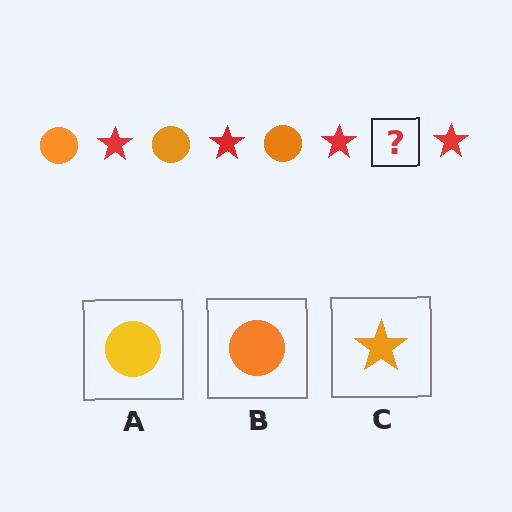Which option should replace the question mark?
Option B.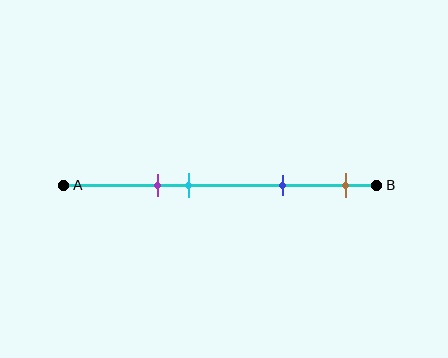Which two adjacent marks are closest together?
The purple and cyan marks are the closest adjacent pair.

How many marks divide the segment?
There are 4 marks dividing the segment.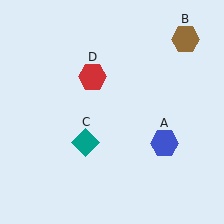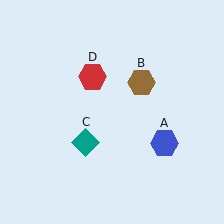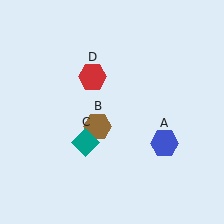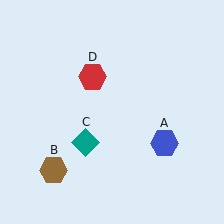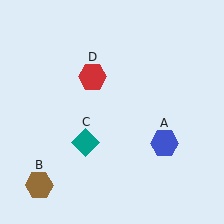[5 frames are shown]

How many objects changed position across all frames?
1 object changed position: brown hexagon (object B).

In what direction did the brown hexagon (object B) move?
The brown hexagon (object B) moved down and to the left.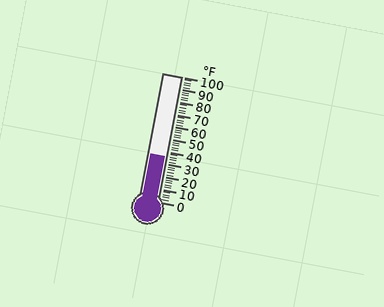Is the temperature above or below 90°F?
The temperature is below 90°F.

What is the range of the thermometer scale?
The thermometer scale ranges from 0°F to 100°F.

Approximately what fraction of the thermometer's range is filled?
The thermometer is filled to approximately 35% of its range.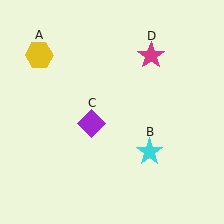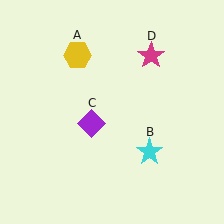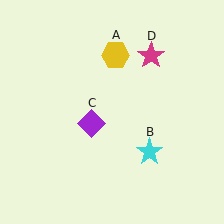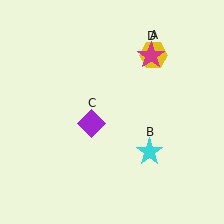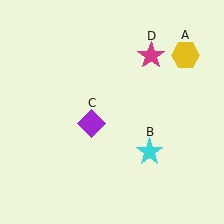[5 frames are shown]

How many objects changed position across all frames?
1 object changed position: yellow hexagon (object A).